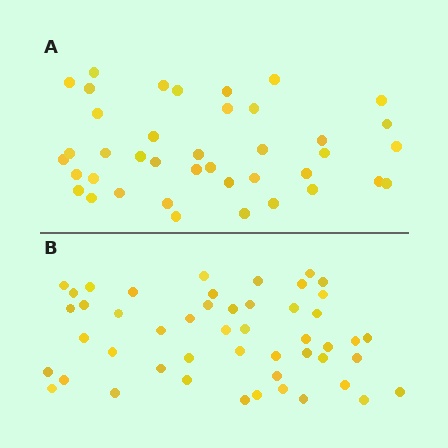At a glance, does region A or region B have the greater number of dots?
Region B (the bottom region) has more dots.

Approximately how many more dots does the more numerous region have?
Region B has roughly 8 or so more dots than region A.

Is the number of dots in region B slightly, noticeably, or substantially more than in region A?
Region B has only slightly more — the two regions are fairly close. The ratio is roughly 1.2 to 1.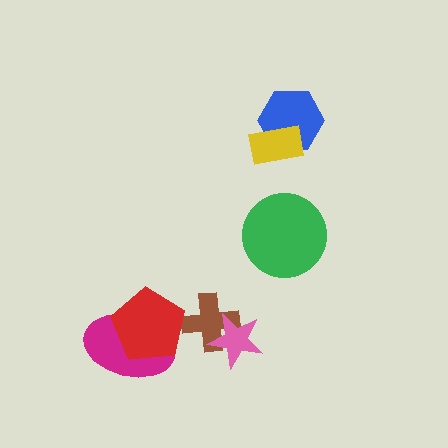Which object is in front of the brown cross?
The pink star is in front of the brown cross.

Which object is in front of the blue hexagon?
The yellow rectangle is in front of the blue hexagon.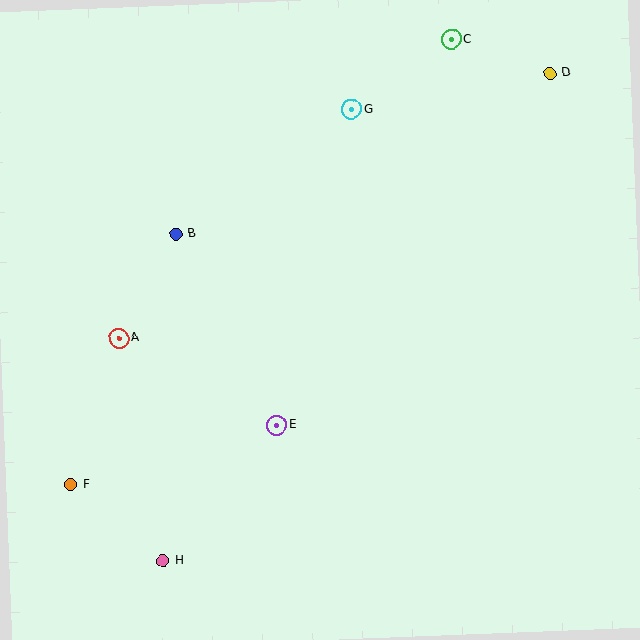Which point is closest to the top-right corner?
Point D is closest to the top-right corner.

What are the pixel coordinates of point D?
Point D is at (550, 73).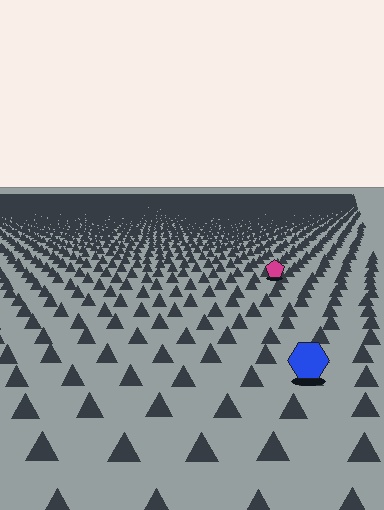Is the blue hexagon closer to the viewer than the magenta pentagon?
Yes. The blue hexagon is closer — you can tell from the texture gradient: the ground texture is coarser near it.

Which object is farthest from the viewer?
The magenta pentagon is farthest from the viewer. It appears smaller and the ground texture around it is denser.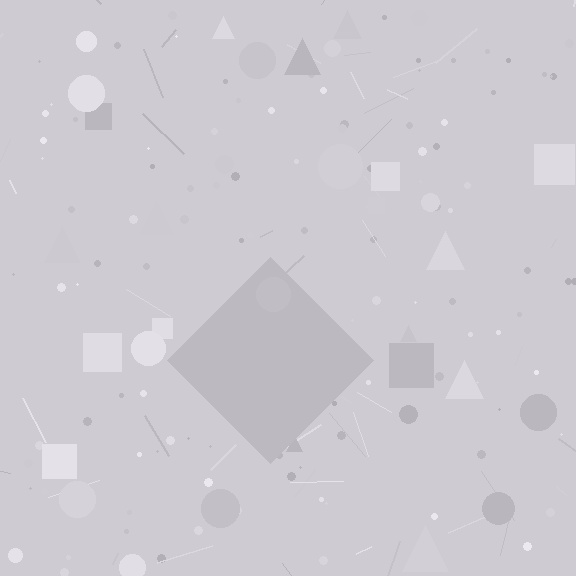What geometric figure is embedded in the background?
A diamond is embedded in the background.